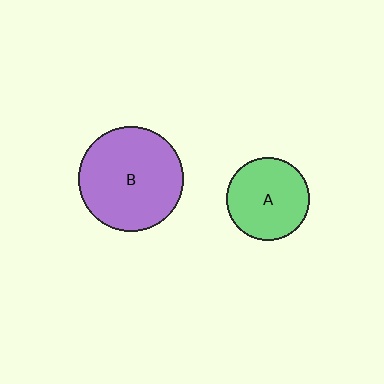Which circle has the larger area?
Circle B (purple).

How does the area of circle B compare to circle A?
Approximately 1.6 times.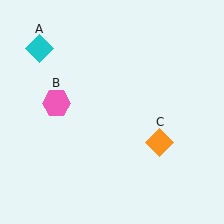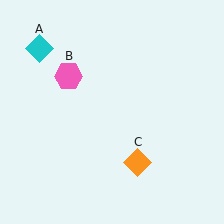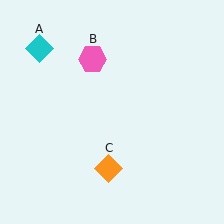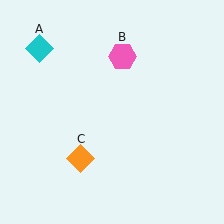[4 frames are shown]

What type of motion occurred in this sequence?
The pink hexagon (object B), orange diamond (object C) rotated clockwise around the center of the scene.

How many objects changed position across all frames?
2 objects changed position: pink hexagon (object B), orange diamond (object C).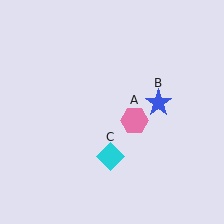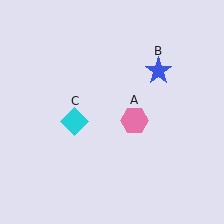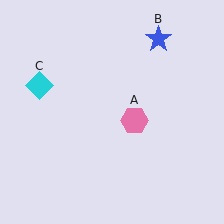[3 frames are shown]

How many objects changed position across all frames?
2 objects changed position: blue star (object B), cyan diamond (object C).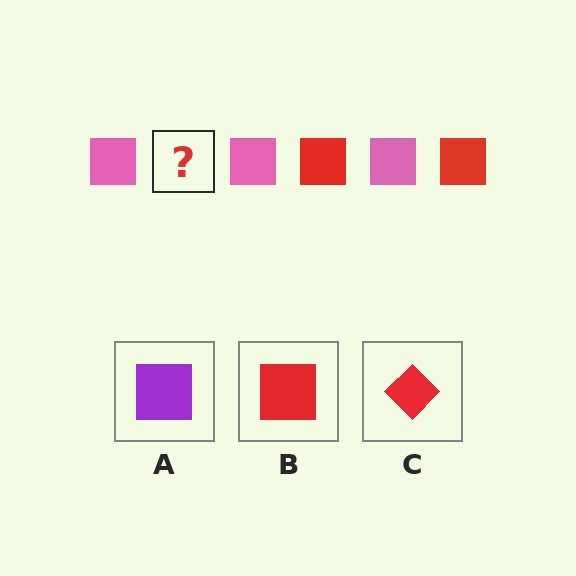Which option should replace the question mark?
Option B.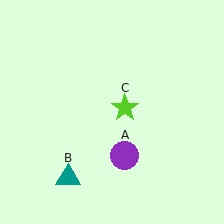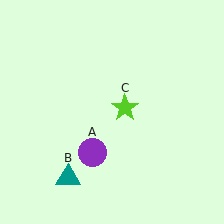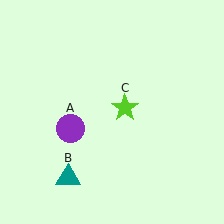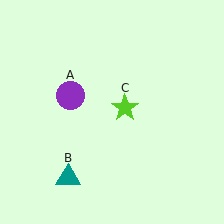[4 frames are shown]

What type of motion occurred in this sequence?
The purple circle (object A) rotated clockwise around the center of the scene.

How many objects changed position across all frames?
1 object changed position: purple circle (object A).